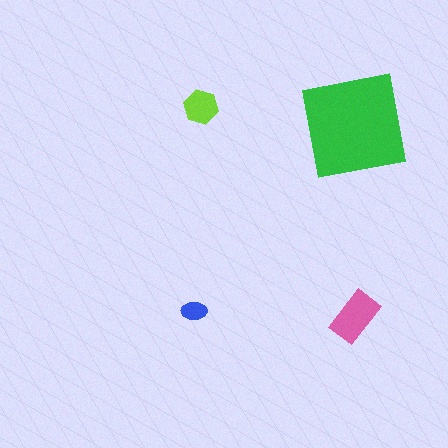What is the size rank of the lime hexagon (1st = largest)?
3rd.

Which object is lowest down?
The pink rectangle is bottommost.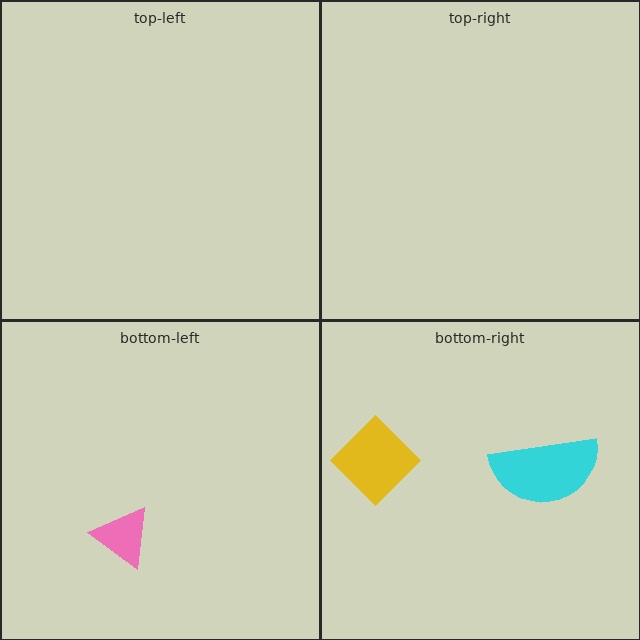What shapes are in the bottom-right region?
The cyan semicircle, the yellow diamond.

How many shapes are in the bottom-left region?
1.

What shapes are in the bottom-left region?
The pink triangle.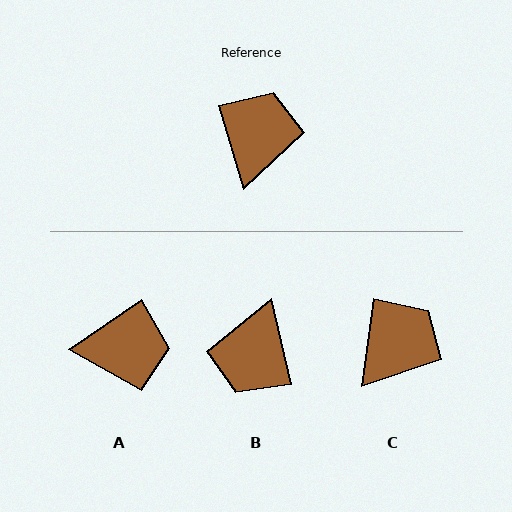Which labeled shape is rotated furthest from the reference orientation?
B, about 176 degrees away.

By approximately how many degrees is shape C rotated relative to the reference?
Approximately 24 degrees clockwise.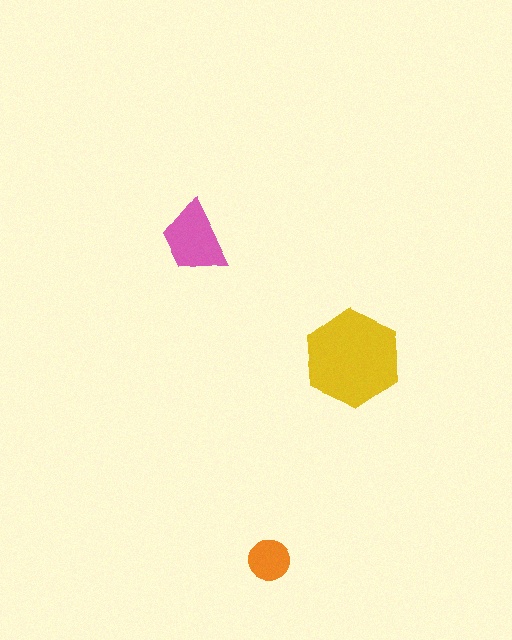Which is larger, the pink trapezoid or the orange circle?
The pink trapezoid.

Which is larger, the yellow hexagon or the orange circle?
The yellow hexagon.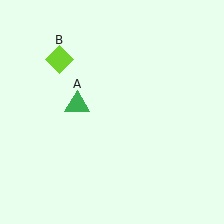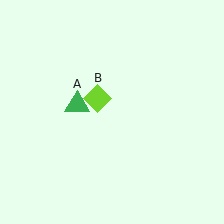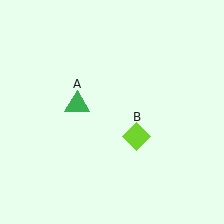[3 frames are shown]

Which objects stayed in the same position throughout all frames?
Green triangle (object A) remained stationary.